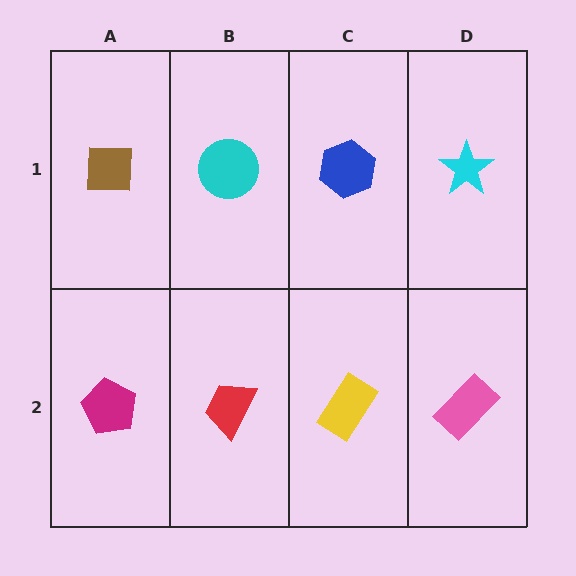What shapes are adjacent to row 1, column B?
A red trapezoid (row 2, column B), a brown square (row 1, column A), a blue hexagon (row 1, column C).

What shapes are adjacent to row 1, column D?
A pink rectangle (row 2, column D), a blue hexagon (row 1, column C).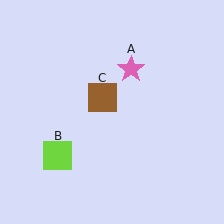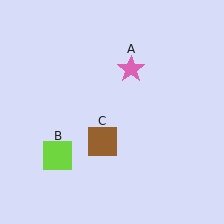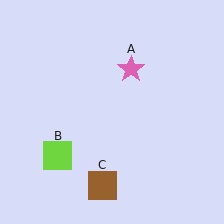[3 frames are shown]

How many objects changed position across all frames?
1 object changed position: brown square (object C).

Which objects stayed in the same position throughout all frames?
Pink star (object A) and lime square (object B) remained stationary.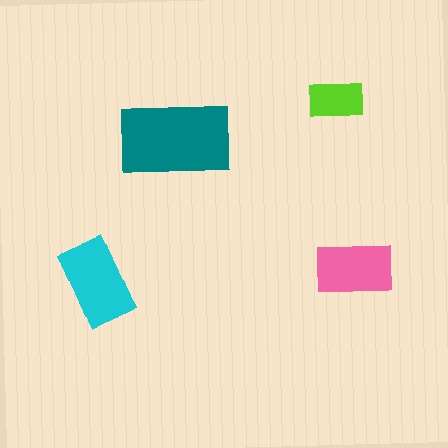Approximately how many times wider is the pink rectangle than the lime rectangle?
About 1.5 times wider.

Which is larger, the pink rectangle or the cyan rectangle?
The cyan one.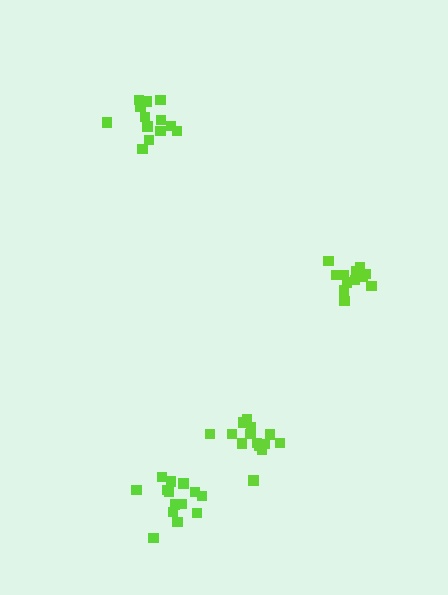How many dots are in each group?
Group 1: 14 dots, Group 2: 13 dots, Group 3: 14 dots, Group 4: 16 dots (57 total).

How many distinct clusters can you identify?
There are 4 distinct clusters.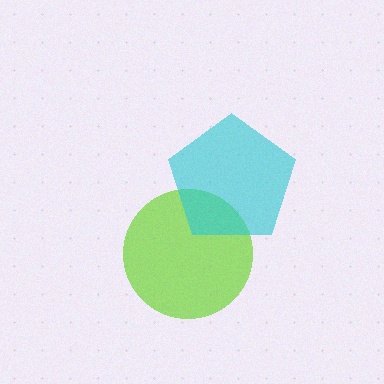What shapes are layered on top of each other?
The layered shapes are: a lime circle, a cyan pentagon.